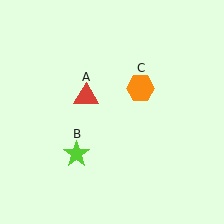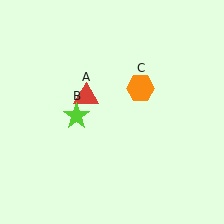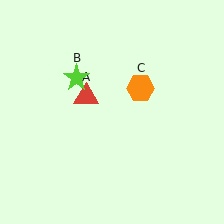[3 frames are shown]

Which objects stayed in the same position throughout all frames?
Red triangle (object A) and orange hexagon (object C) remained stationary.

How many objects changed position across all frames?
1 object changed position: lime star (object B).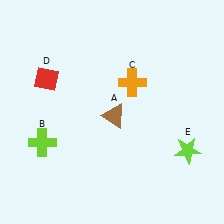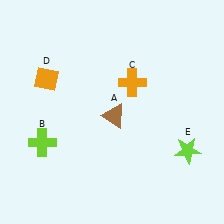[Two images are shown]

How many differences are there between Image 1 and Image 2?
There is 1 difference between the two images.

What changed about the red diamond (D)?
In Image 1, D is red. In Image 2, it changed to orange.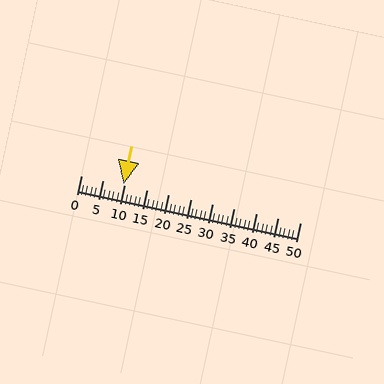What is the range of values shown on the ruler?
The ruler shows values from 0 to 50.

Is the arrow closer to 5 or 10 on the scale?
The arrow is closer to 10.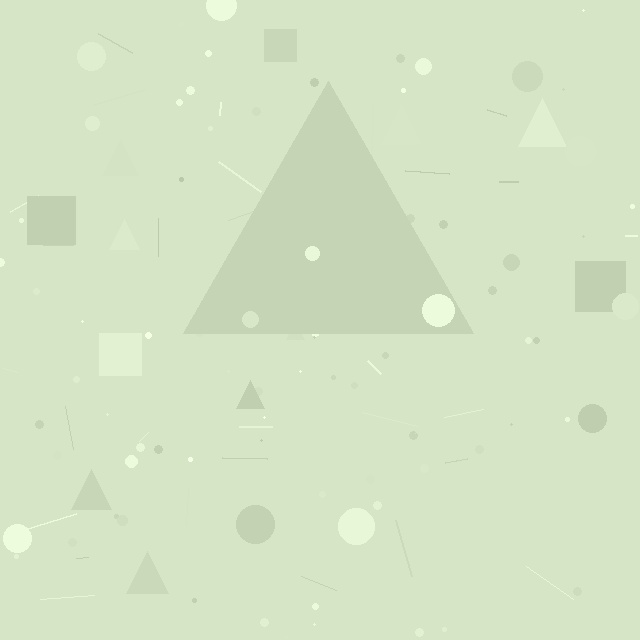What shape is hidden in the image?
A triangle is hidden in the image.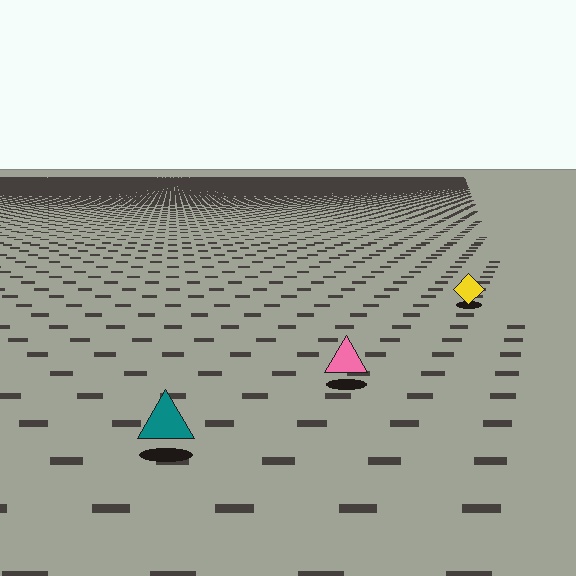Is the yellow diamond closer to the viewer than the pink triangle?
No. The pink triangle is closer — you can tell from the texture gradient: the ground texture is coarser near it.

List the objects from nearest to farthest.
From nearest to farthest: the teal triangle, the pink triangle, the yellow diamond.